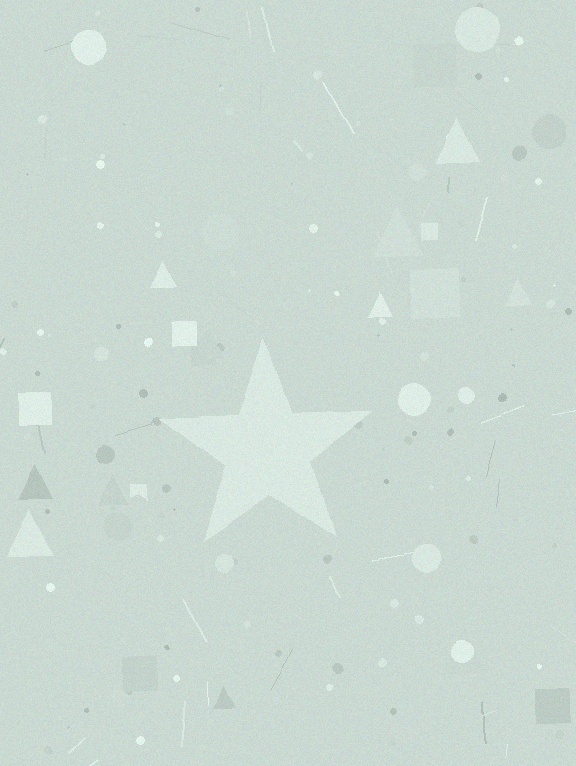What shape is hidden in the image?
A star is hidden in the image.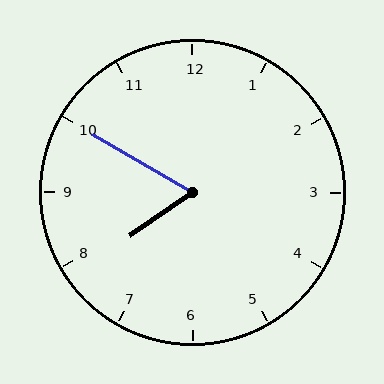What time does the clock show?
7:50.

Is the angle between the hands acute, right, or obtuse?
It is acute.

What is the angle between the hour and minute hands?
Approximately 65 degrees.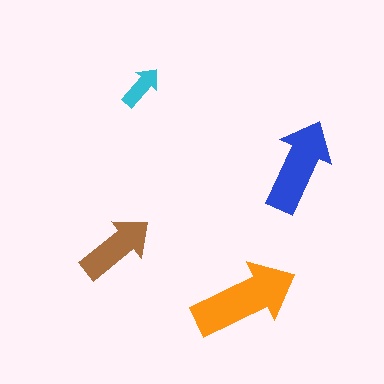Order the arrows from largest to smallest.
the orange one, the blue one, the brown one, the cyan one.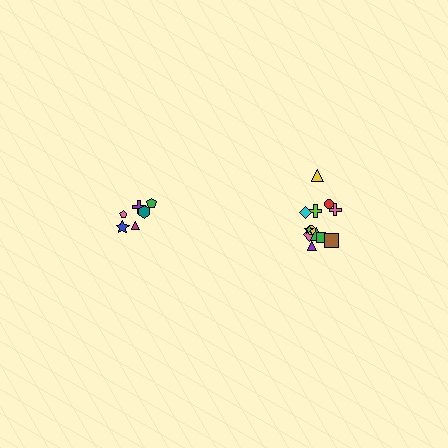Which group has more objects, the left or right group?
The right group.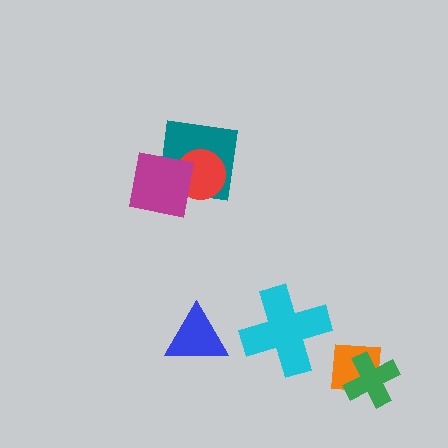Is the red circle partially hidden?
Yes, it is partially covered by another shape.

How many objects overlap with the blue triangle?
0 objects overlap with the blue triangle.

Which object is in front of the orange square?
The green cross is in front of the orange square.